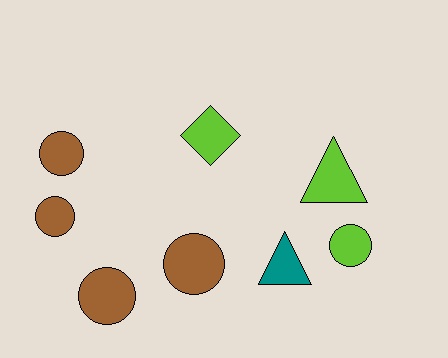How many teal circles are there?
There are no teal circles.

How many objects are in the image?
There are 8 objects.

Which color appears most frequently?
Brown, with 4 objects.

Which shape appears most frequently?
Circle, with 5 objects.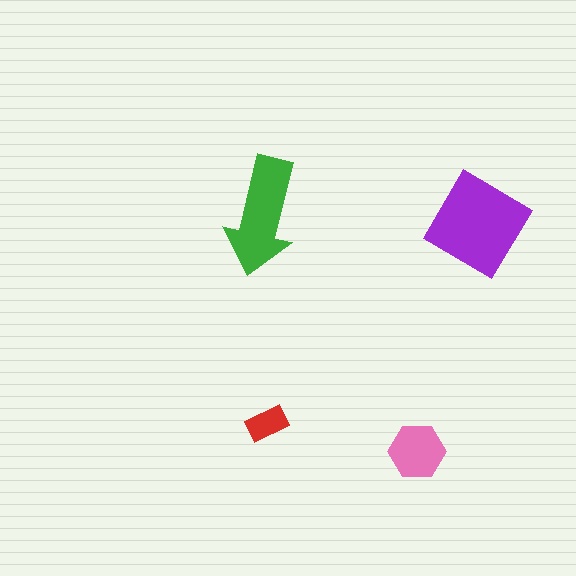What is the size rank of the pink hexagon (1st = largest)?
3rd.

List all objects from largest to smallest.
The purple diamond, the green arrow, the pink hexagon, the red rectangle.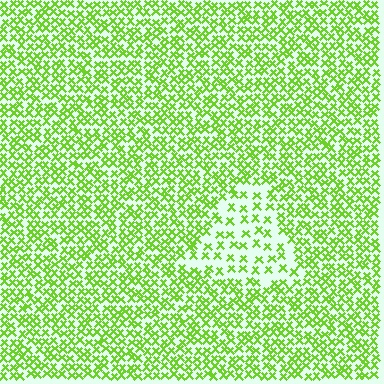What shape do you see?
I see a triangle.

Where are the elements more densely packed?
The elements are more densely packed outside the triangle boundary.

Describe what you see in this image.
The image contains small lime elements arranged at two different densities. A triangle-shaped region is visible where the elements are less densely packed than the surrounding area.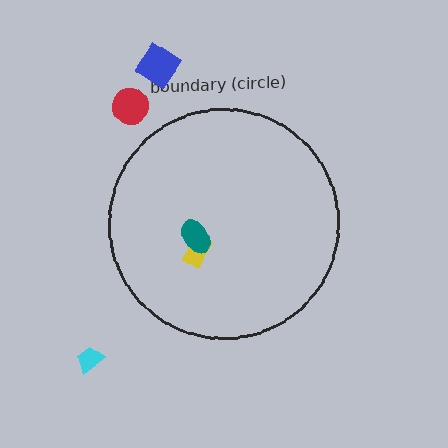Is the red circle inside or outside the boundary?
Outside.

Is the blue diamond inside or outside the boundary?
Outside.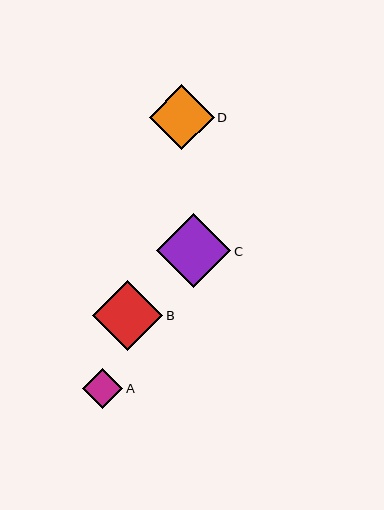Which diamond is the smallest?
Diamond A is the smallest with a size of approximately 40 pixels.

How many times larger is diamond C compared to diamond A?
Diamond C is approximately 1.9 times the size of diamond A.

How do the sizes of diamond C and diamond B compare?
Diamond C and diamond B are approximately the same size.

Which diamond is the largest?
Diamond C is the largest with a size of approximately 74 pixels.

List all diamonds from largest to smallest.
From largest to smallest: C, B, D, A.